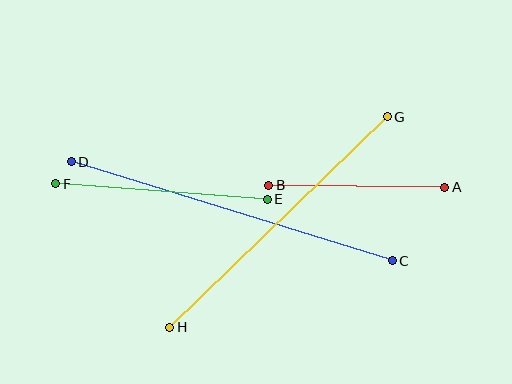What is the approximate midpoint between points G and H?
The midpoint is at approximately (279, 222) pixels.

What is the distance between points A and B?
The distance is approximately 176 pixels.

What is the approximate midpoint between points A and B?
The midpoint is at approximately (357, 186) pixels.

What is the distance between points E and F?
The distance is approximately 212 pixels.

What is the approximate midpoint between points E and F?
The midpoint is at approximately (161, 191) pixels.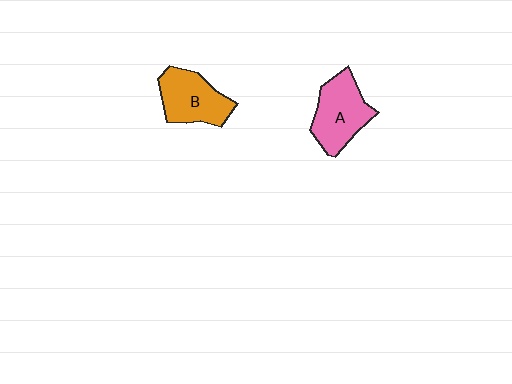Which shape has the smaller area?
Shape B (orange).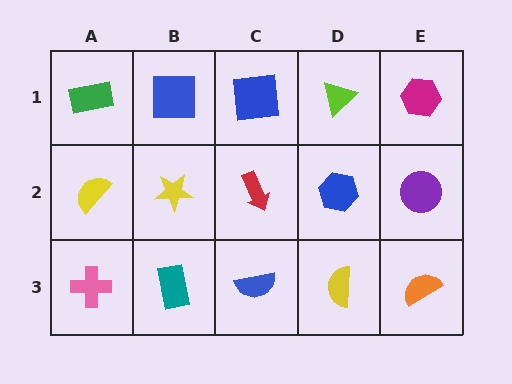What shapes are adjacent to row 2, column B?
A blue square (row 1, column B), a teal rectangle (row 3, column B), a yellow semicircle (row 2, column A), a red arrow (row 2, column C).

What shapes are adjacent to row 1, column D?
A blue hexagon (row 2, column D), a blue square (row 1, column C), a magenta hexagon (row 1, column E).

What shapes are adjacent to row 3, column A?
A yellow semicircle (row 2, column A), a teal rectangle (row 3, column B).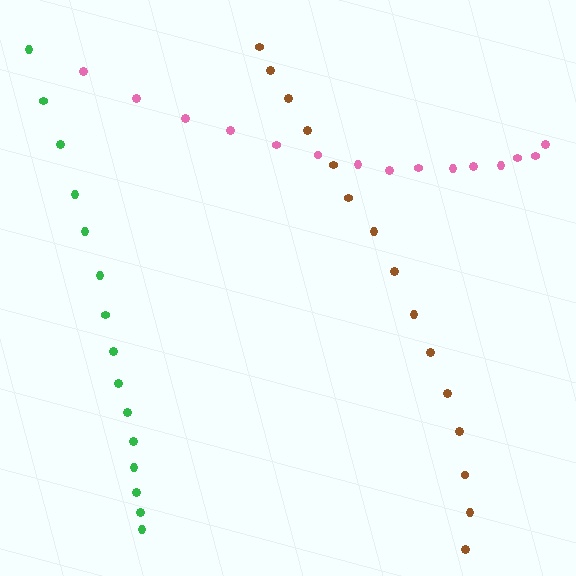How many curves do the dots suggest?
There are 3 distinct paths.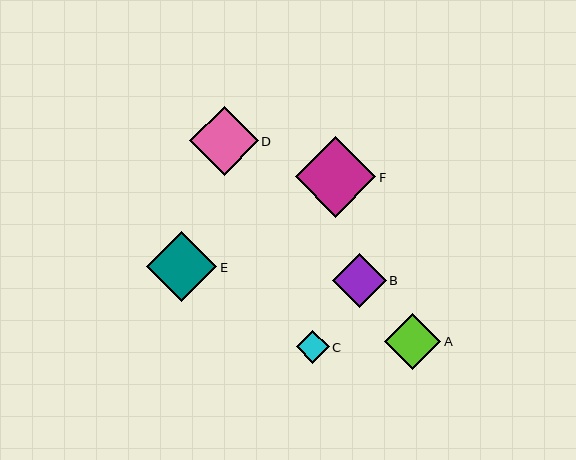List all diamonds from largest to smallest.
From largest to smallest: F, E, D, A, B, C.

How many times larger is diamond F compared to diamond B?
Diamond F is approximately 1.5 times the size of diamond B.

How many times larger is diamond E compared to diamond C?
Diamond E is approximately 2.1 times the size of diamond C.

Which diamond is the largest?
Diamond F is the largest with a size of approximately 80 pixels.